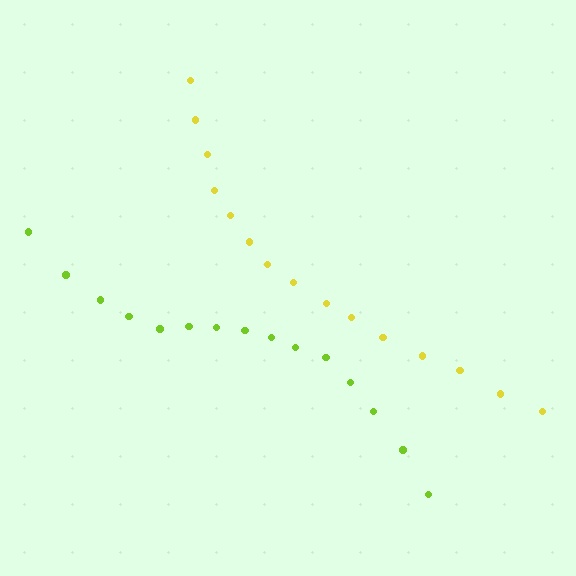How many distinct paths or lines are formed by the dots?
There are 2 distinct paths.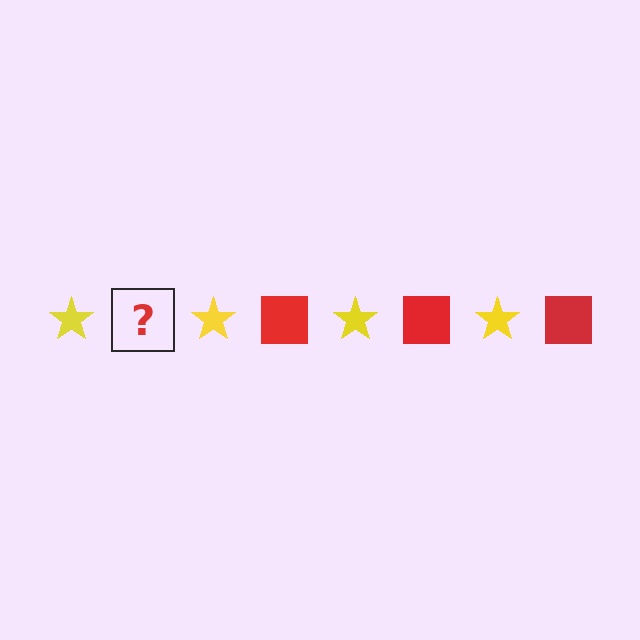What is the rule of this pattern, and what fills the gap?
The rule is that the pattern alternates between yellow star and red square. The gap should be filled with a red square.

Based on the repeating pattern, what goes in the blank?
The blank should be a red square.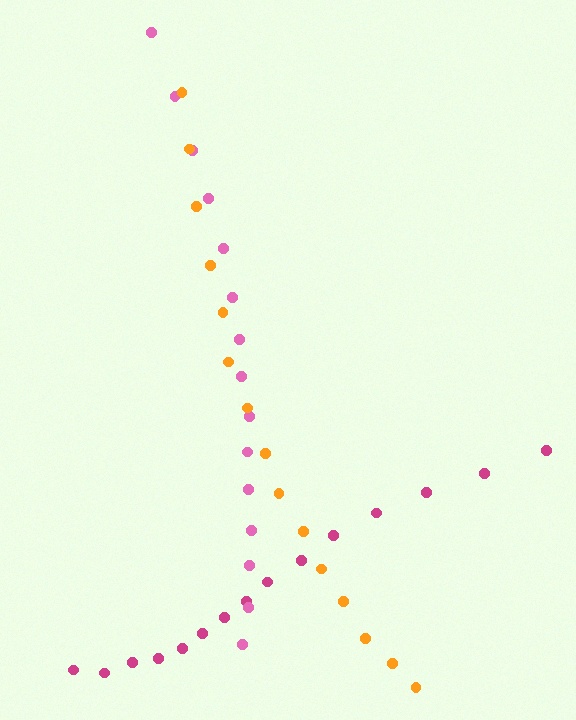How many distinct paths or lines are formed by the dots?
There are 3 distinct paths.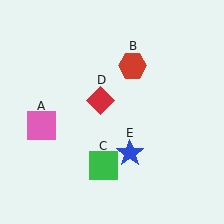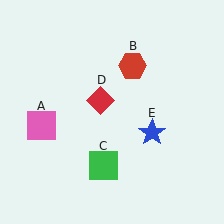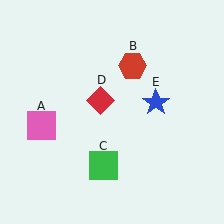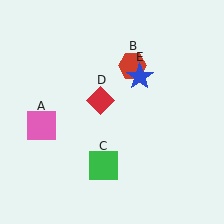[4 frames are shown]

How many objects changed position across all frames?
1 object changed position: blue star (object E).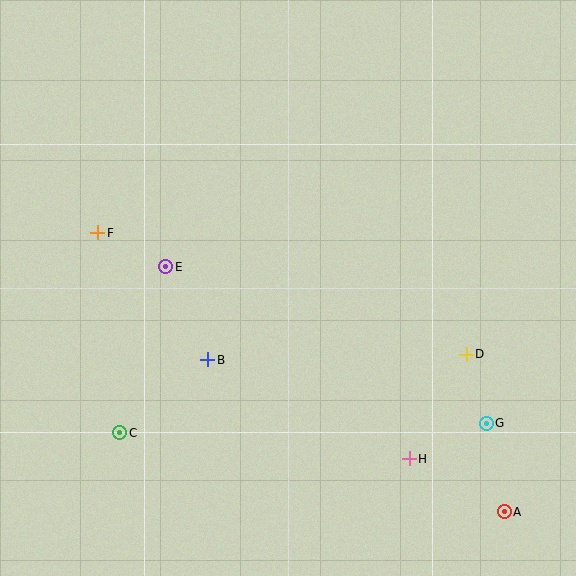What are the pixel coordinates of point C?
Point C is at (120, 433).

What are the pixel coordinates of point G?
Point G is at (486, 423).